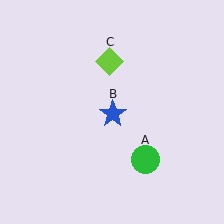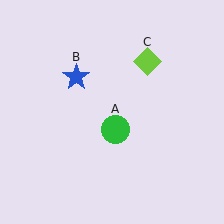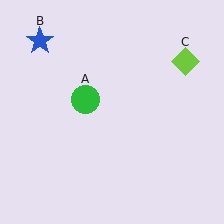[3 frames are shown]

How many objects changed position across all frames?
3 objects changed position: green circle (object A), blue star (object B), lime diamond (object C).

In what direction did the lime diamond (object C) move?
The lime diamond (object C) moved right.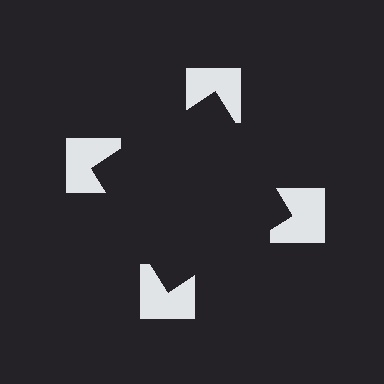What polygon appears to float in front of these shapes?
An illusory square — its edges are inferred from the aligned wedge cuts in the notched squares, not physically drawn.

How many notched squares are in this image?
There are 4 — one at each vertex of the illusory square.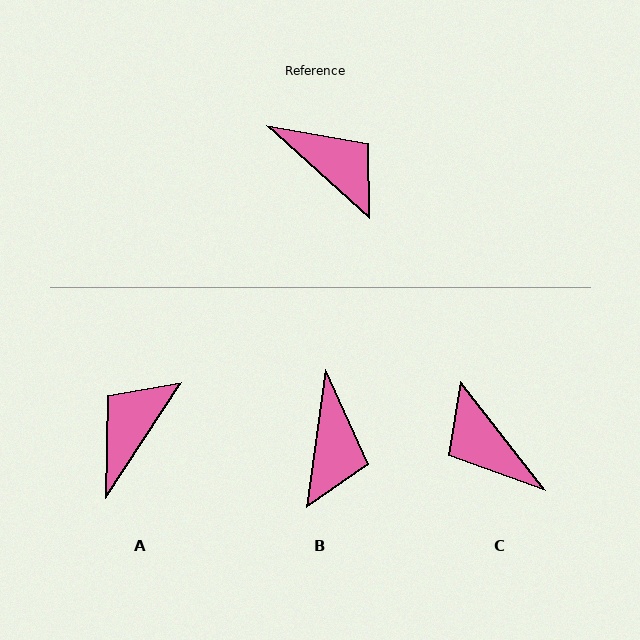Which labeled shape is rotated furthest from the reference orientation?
C, about 170 degrees away.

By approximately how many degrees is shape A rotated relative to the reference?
Approximately 99 degrees counter-clockwise.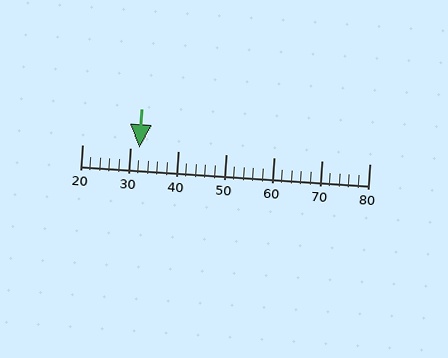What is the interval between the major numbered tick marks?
The major tick marks are spaced 10 units apart.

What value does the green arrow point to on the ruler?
The green arrow points to approximately 32.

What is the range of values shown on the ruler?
The ruler shows values from 20 to 80.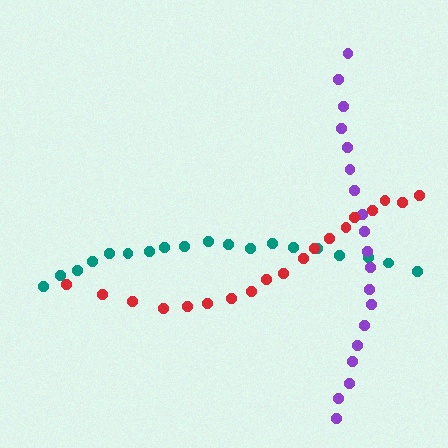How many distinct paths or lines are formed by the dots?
There are 3 distinct paths.